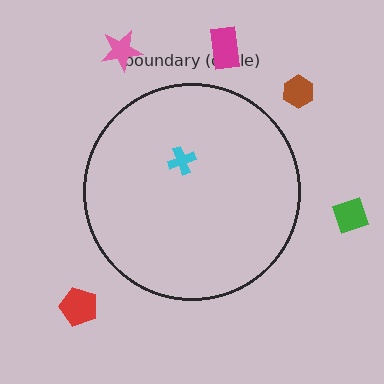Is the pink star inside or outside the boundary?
Outside.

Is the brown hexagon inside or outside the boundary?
Outside.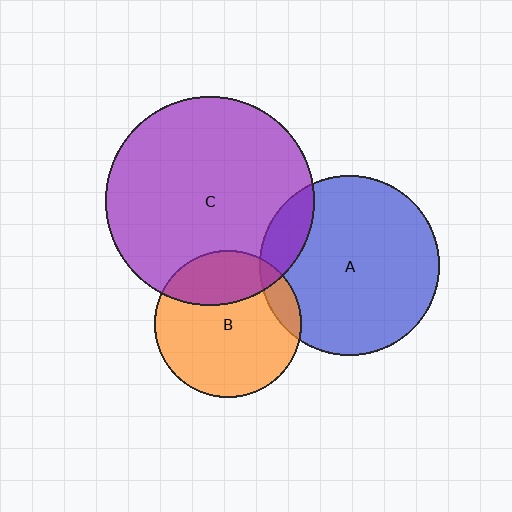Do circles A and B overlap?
Yes.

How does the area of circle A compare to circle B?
Approximately 1.5 times.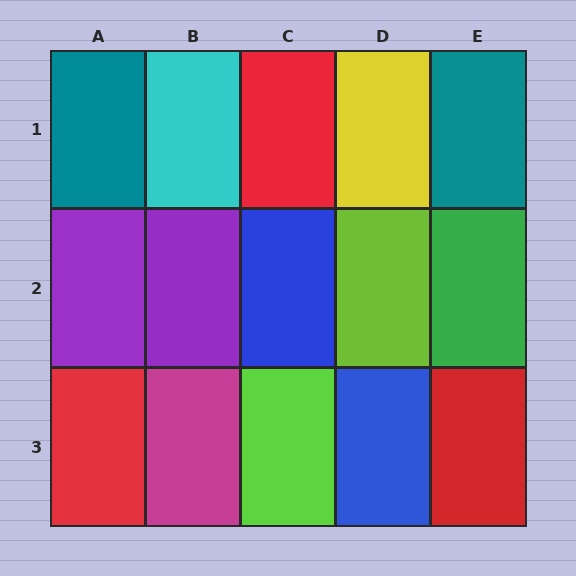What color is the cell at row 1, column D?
Yellow.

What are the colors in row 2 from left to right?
Purple, purple, blue, lime, green.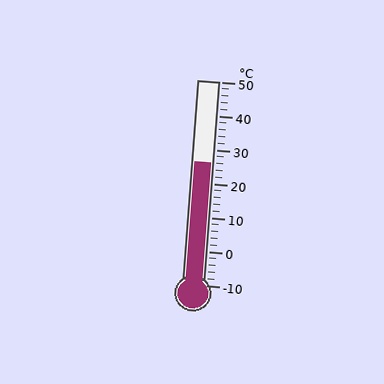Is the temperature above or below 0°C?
The temperature is above 0°C.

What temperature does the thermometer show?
The thermometer shows approximately 26°C.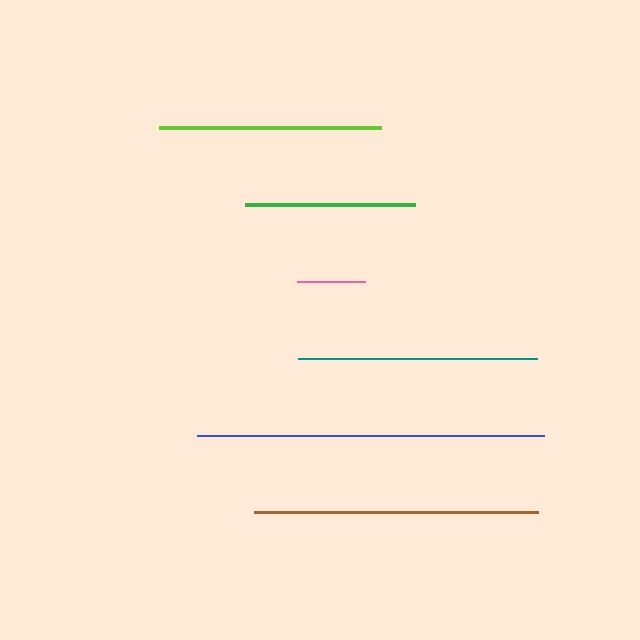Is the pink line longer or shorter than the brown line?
The brown line is longer than the pink line.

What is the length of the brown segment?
The brown segment is approximately 284 pixels long.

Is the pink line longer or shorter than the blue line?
The blue line is longer than the pink line.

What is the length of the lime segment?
The lime segment is approximately 222 pixels long.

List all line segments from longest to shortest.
From longest to shortest: blue, brown, teal, lime, green, pink.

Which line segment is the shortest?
The pink line is the shortest at approximately 68 pixels.